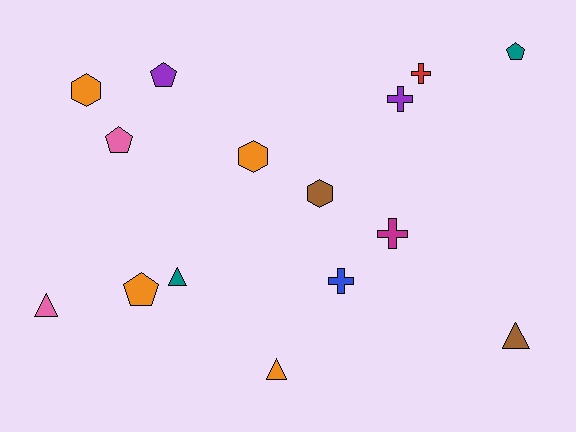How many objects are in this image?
There are 15 objects.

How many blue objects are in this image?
There is 1 blue object.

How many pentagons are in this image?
There are 4 pentagons.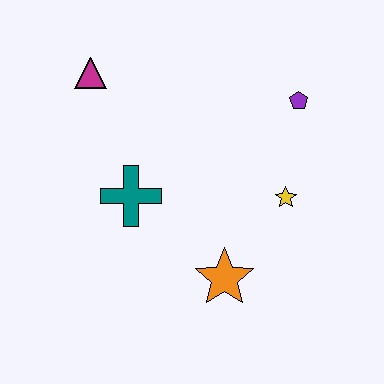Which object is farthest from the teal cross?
The purple pentagon is farthest from the teal cross.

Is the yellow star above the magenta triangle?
No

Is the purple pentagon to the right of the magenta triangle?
Yes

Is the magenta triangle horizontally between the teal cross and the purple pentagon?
No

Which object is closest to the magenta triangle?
The teal cross is closest to the magenta triangle.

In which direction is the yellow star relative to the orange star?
The yellow star is above the orange star.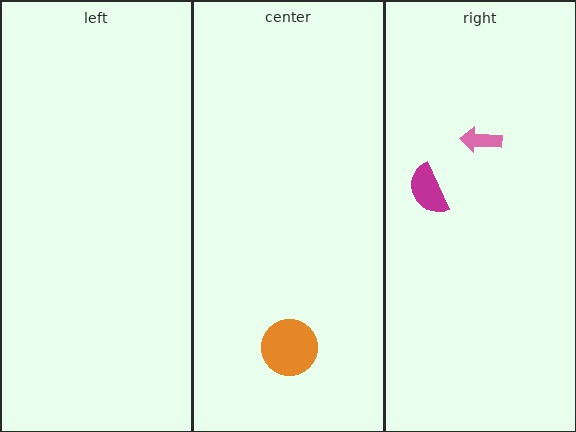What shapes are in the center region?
The orange circle.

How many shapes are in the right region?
2.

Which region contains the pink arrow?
The right region.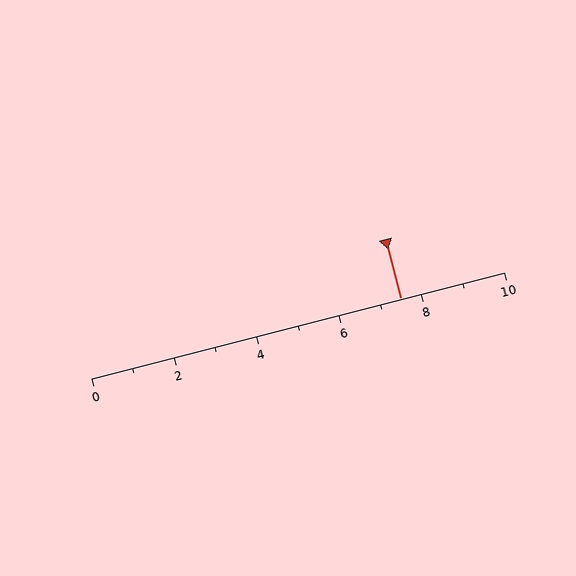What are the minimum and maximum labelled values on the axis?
The axis runs from 0 to 10.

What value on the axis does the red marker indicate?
The marker indicates approximately 7.5.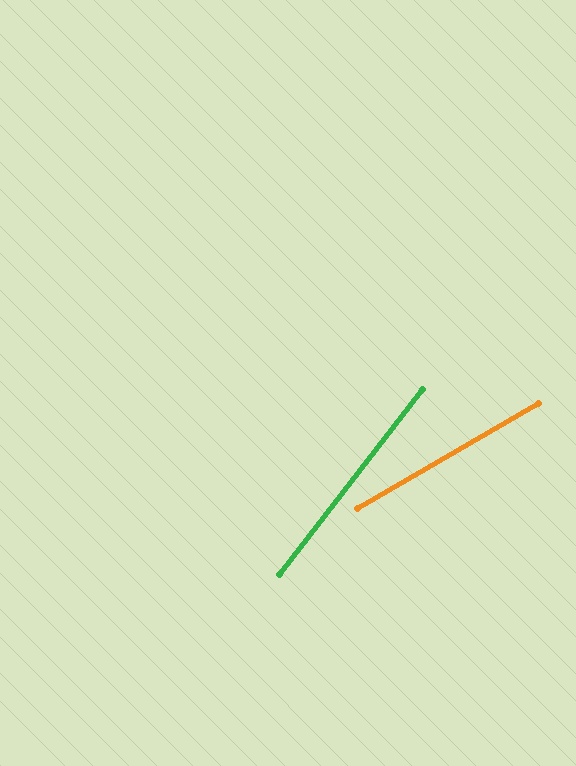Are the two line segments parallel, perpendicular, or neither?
Neither parallel nor perpendicular — they differ by about 22°.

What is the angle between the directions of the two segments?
Approximately 22 degrees.